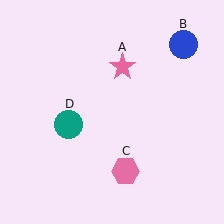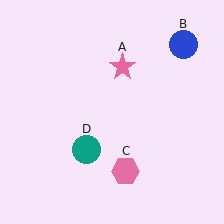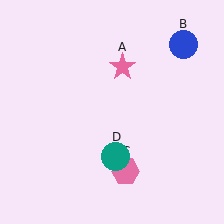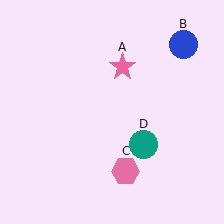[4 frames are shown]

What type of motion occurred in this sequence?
The teal circle (object D) rotated counterclockwise around the center of the scene.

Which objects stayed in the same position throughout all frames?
Pink star (object A) and blue circle (object B) and pink hexagon (object C) remained stationary.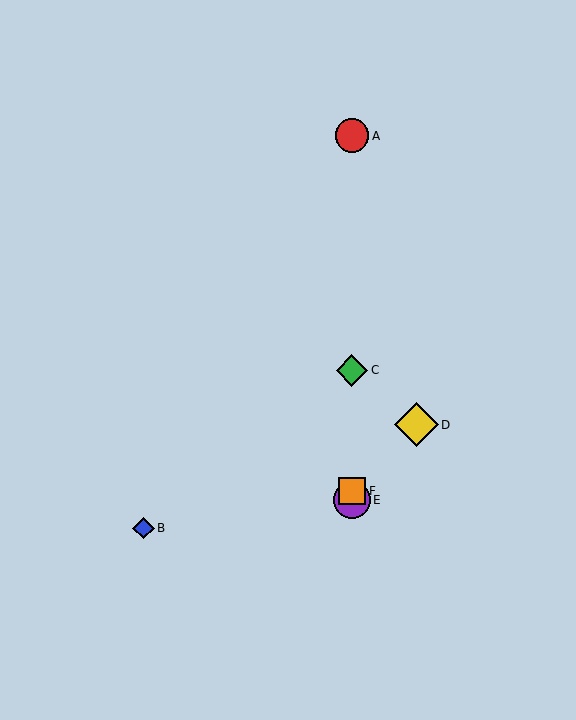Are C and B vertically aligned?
No, C is at x≈352 and B is at x≈143.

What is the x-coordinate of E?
Object E is at x≈352.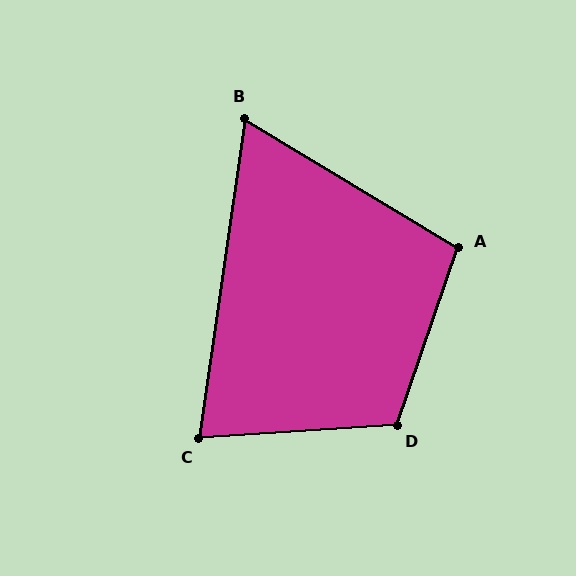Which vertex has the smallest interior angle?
B, at approximately 67 degrees.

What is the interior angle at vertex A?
Approximately 102 degrees (obtuse).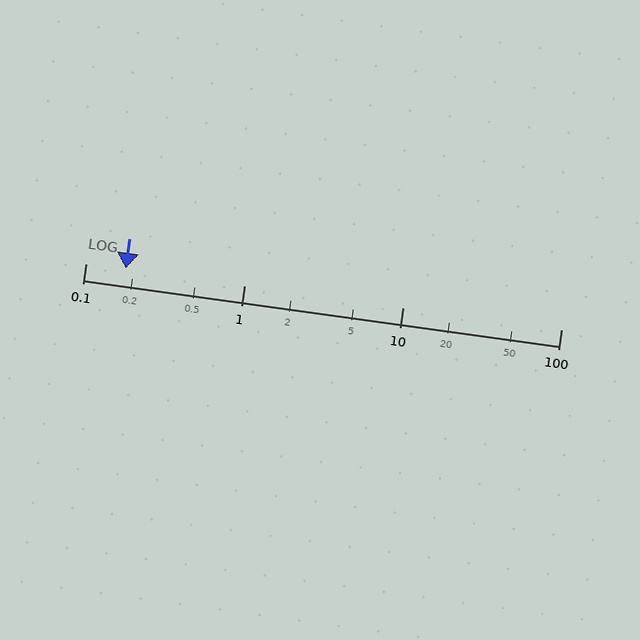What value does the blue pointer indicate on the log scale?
The pointer indicates approximately 0.18.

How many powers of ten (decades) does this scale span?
The scale spans 3 decades, from 0.1 to 100.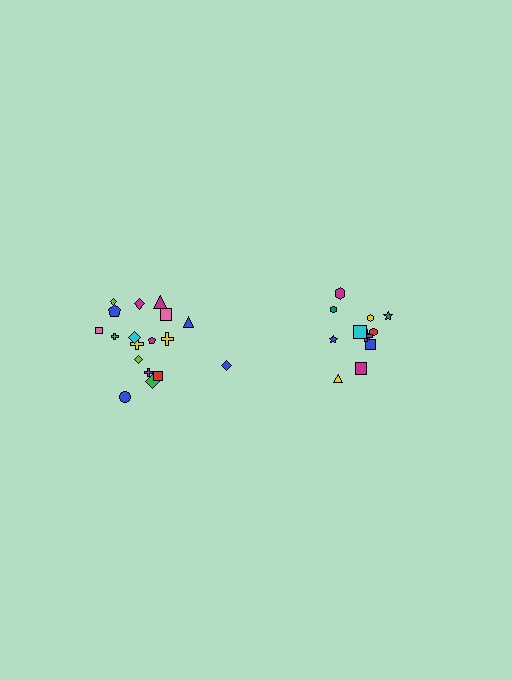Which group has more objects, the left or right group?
The left group.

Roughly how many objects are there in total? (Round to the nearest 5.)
Roughly 30 objects in total.